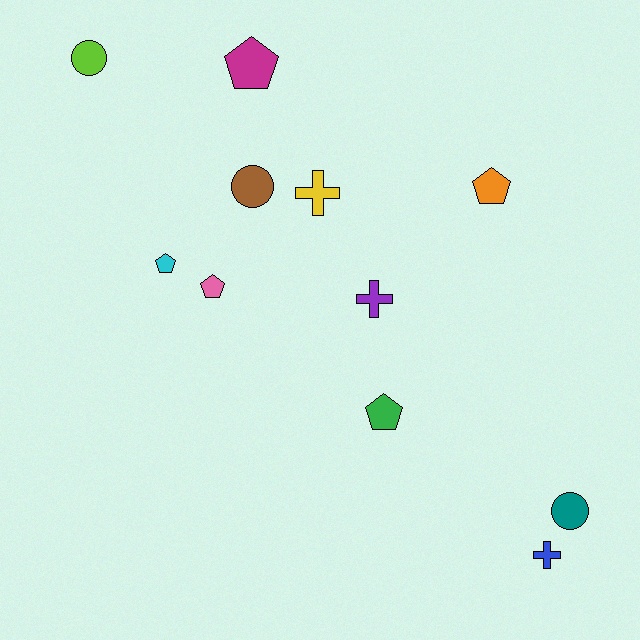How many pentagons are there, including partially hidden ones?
There are 5 pentagons.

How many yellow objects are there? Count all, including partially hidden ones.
There is 1 yellow object.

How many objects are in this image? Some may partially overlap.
There are 11 objects.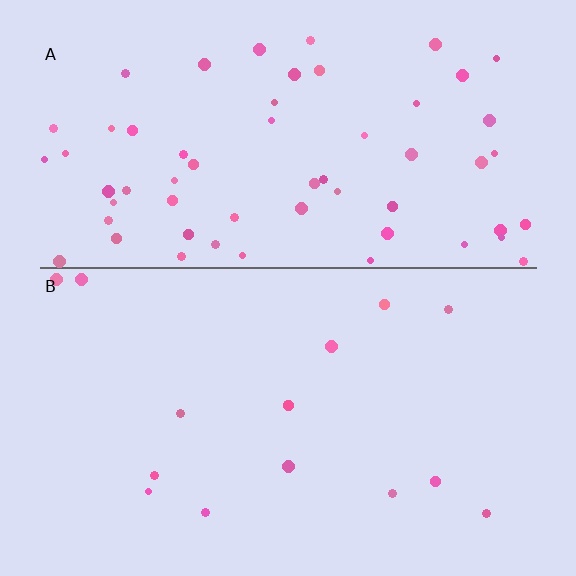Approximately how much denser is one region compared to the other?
Approximately 3.9× — region A over region B.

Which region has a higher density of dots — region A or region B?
A (the top).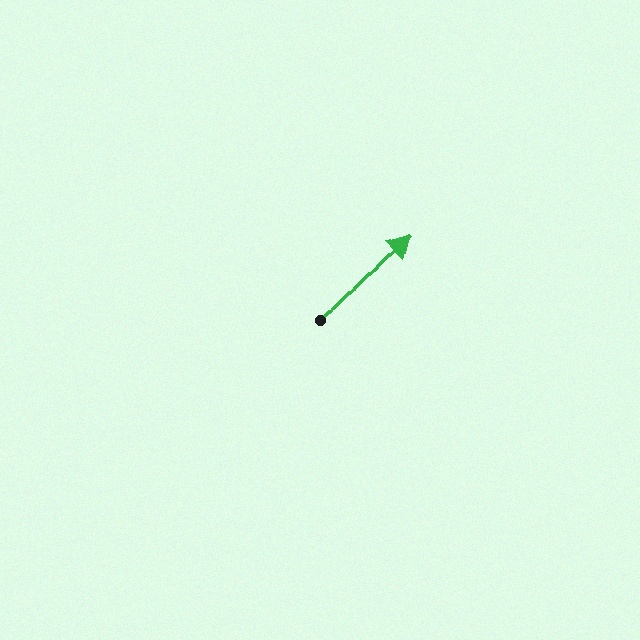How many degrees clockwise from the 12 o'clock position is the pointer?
Approximately 44 degrees.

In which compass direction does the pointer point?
Northeast.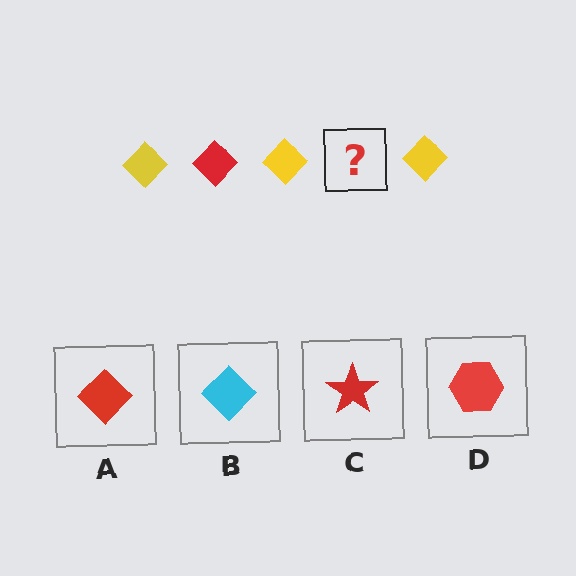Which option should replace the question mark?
Option A.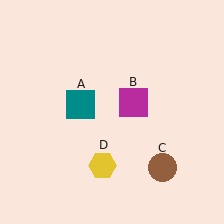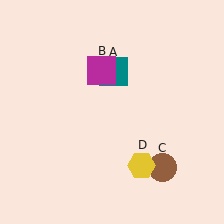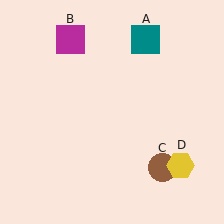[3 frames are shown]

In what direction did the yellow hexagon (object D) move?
The yellow hexagon (object D) moved right.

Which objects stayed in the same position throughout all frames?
Brown circle (object C) remained stationary.